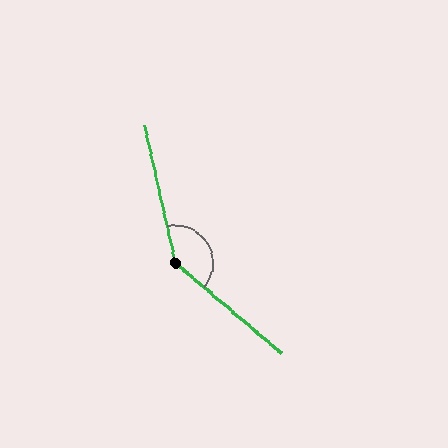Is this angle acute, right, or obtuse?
It is obtuse.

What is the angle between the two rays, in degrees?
Approximately 143 degrees.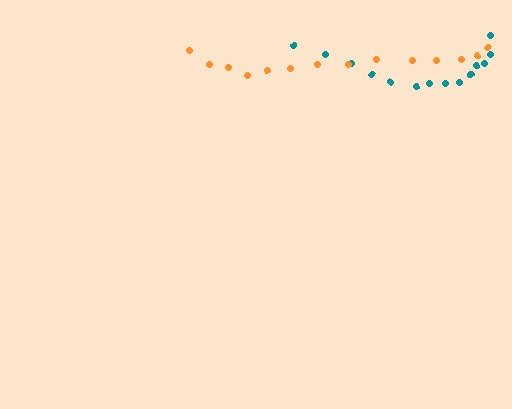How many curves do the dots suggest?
There are 2 distinct paths.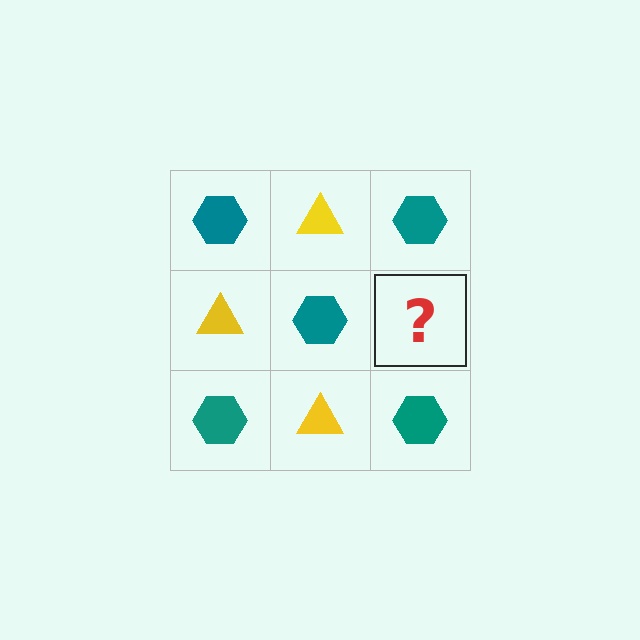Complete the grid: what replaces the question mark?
The question mark should be replaced with a yellow triangle.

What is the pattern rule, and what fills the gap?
The rule is that it alternates teal hexagon and yellow triangle in a checkerboard pattern. The gap should be filled with a yellow triangle.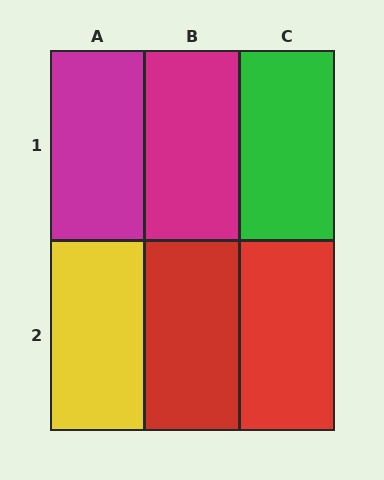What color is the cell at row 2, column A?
Yellow.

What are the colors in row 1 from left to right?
Magenta, magenta, green.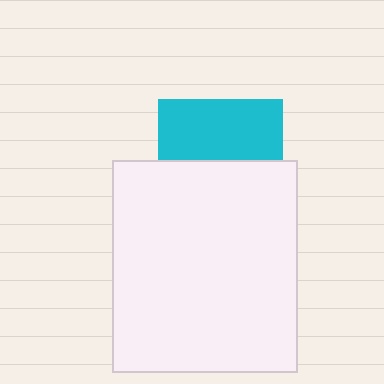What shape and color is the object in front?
The object in front is a white rectangle.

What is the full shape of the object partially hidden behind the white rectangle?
The partially hidden object is a cyan square.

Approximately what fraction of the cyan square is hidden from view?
Roughly 52% of the cyan square is hidden behind the white rectangle.